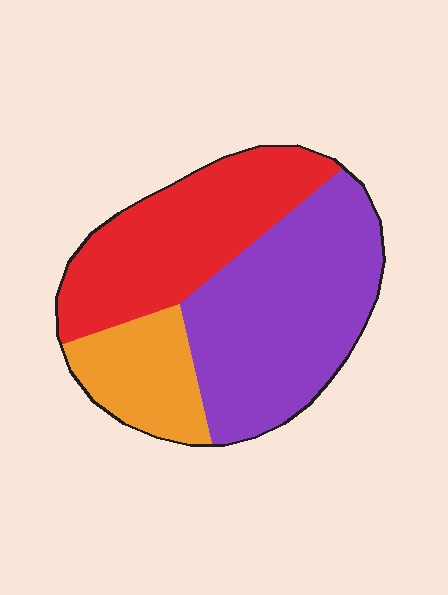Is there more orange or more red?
Red.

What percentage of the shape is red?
Red covers about 35% of the shape.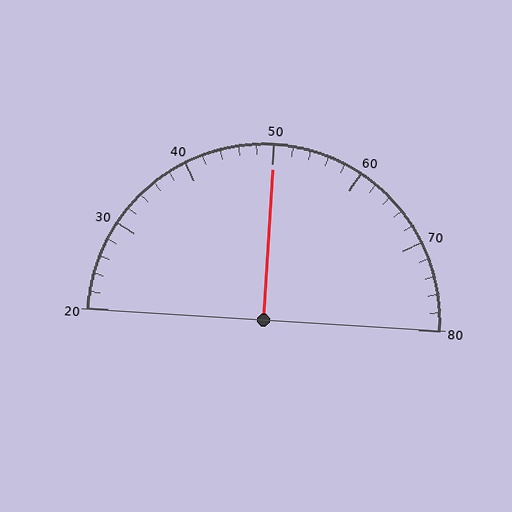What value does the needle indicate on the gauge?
The needle indicates approximately 50.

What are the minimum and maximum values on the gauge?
The gauge ranges from 20 to 80.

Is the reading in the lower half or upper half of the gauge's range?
The reading is in the upper half of the range (20 to 80).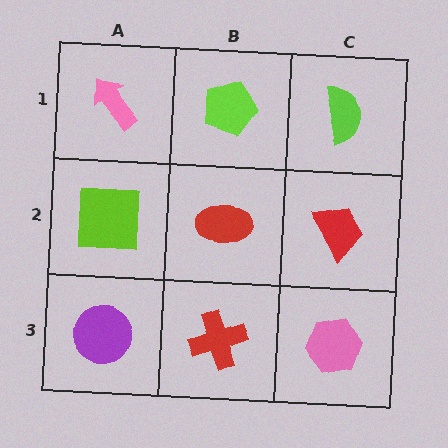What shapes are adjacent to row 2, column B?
A lime pentagon (row 1, column B), a red cross (row 3, column B), a lime square (row 2, column A), a red trapezoid (row 2, column C).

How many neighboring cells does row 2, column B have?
4.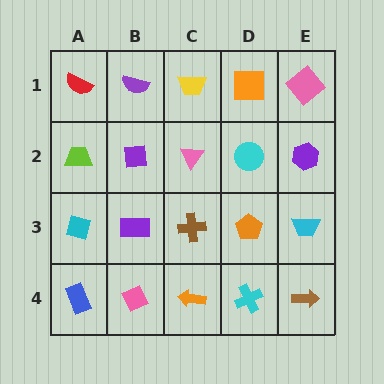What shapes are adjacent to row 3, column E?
A purple hexagon (row 2, column E), a brown arrow (row 4, column E), an orange pentagon (row 3, column D).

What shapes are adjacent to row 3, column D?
A cyan circle (row 2, column D), a cyan cross (row 4, column D), a brown cross (row 3, column C), a cyan trapezoid (row 3, column E).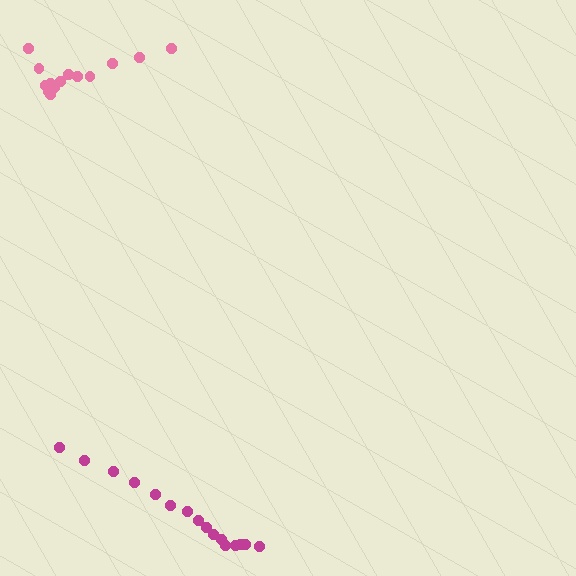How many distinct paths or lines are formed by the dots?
There are 2 distinct paths.